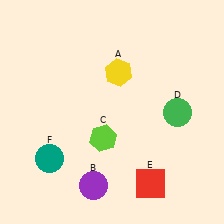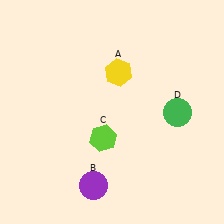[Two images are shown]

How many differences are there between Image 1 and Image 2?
There are 2 differences between the two images.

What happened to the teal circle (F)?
The teal circle (F) was removed in Image 2. It was in the bottom-left area of Image 1.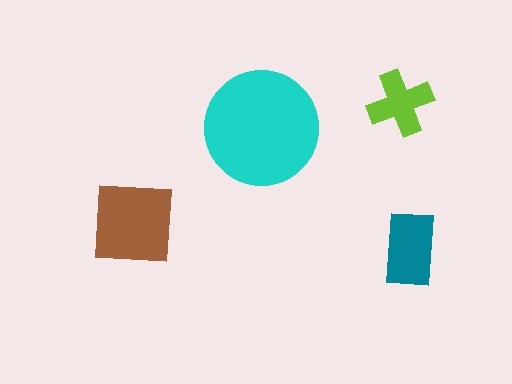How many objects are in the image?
There are 4 objects in the image.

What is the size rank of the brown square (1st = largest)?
2nd.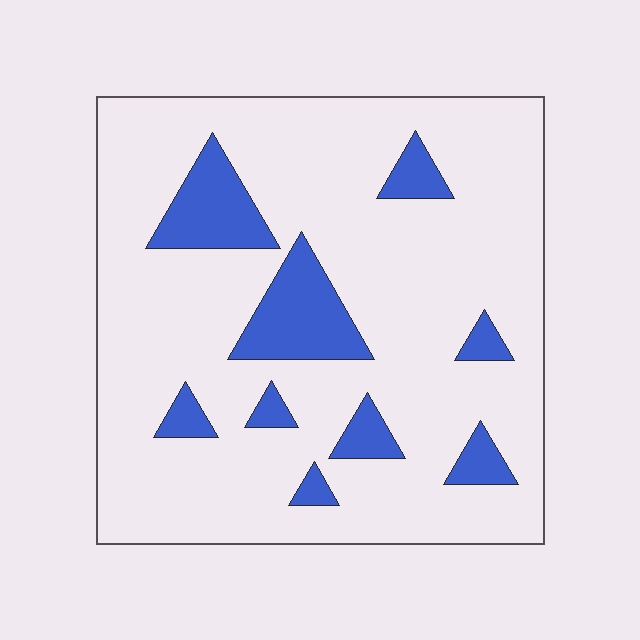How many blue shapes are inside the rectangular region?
9.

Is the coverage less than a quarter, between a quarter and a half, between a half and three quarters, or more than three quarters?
Less than a quarter.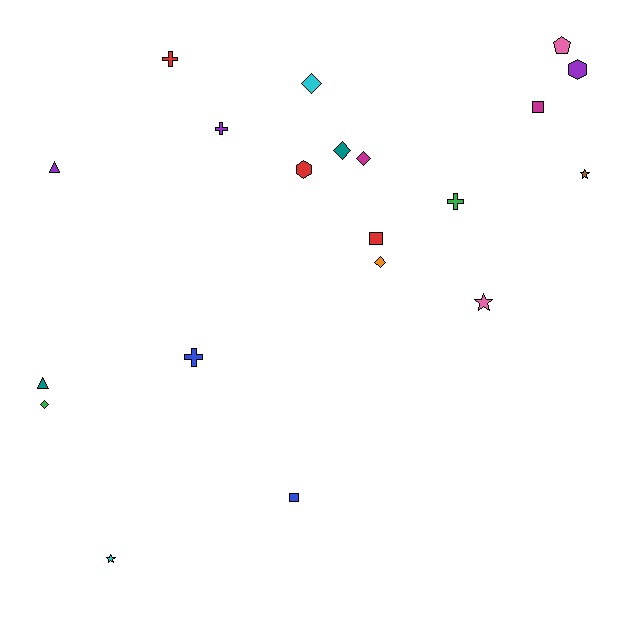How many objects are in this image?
There are 20 objects.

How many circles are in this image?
There are no circles.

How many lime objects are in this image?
There are no lime objects.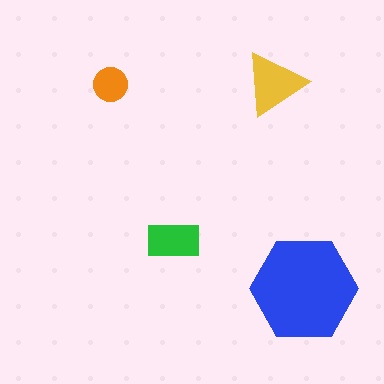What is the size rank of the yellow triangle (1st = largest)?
2nd.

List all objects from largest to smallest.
The blue hexagon, the yellow triangle, the green rectangle, the orange circle.